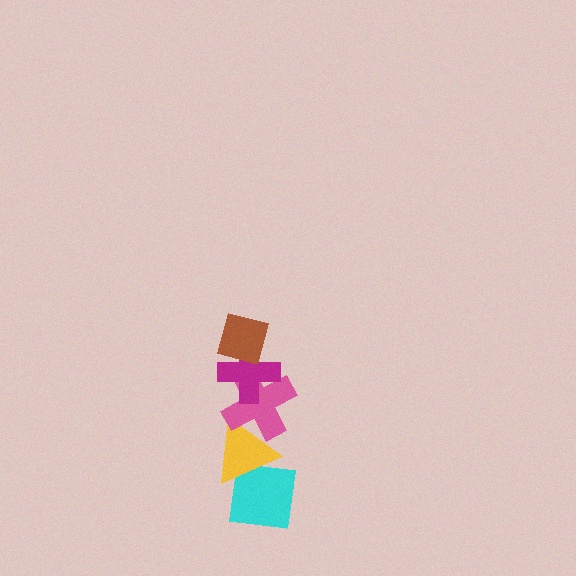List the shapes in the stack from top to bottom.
From top to bottom: the brown square, the magenta cross, the pink cross, the yellow triangle, the cyan square.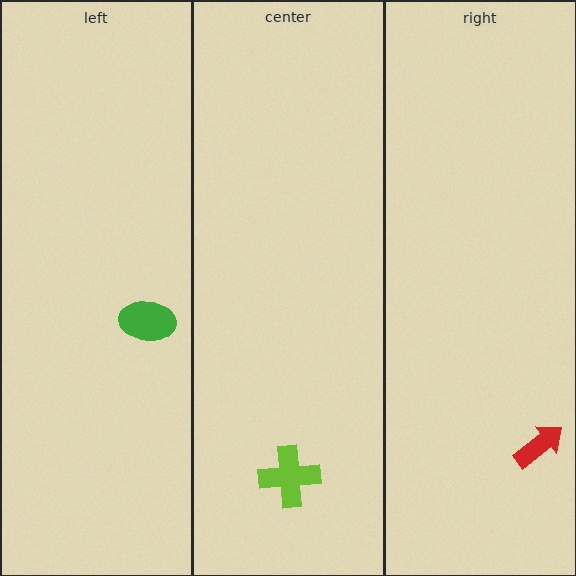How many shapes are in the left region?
1.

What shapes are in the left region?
The green ellipse.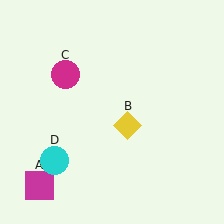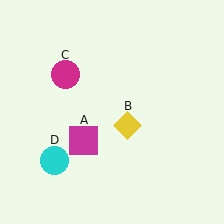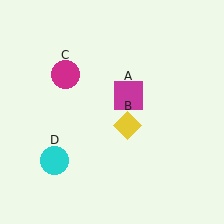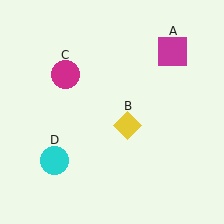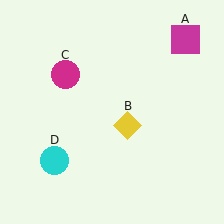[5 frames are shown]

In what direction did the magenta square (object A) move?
The magenta square (object A) moved up and to the right.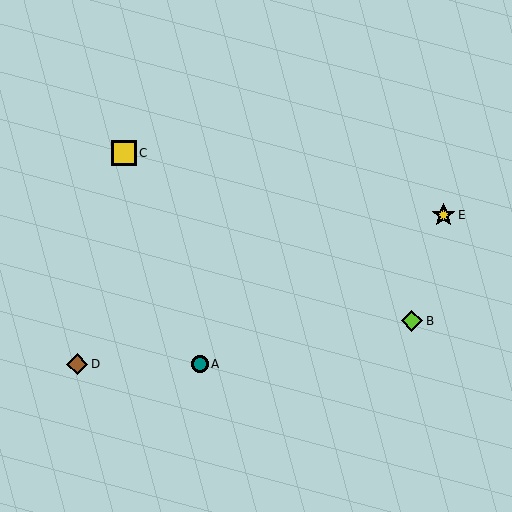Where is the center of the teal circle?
The center of the teal circle is at (200, 364).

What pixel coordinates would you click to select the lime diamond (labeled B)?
Click at (412, 321) to select the lime diamond B.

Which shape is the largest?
The yellow square (labeled C) is the largest.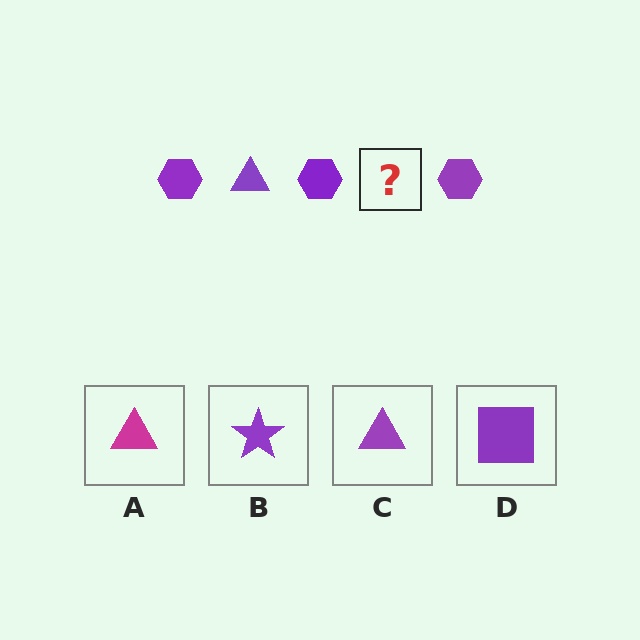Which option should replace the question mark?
Option C.